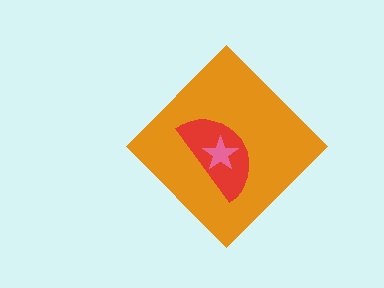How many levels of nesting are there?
3.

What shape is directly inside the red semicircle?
The pink star.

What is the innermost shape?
The pink star.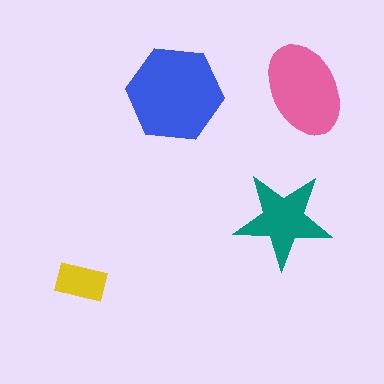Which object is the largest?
The blue hexagon.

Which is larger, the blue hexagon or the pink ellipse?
The blue hexagon.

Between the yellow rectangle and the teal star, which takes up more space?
The teal star.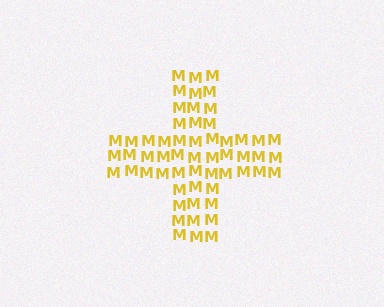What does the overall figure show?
The overall figure shows a cross.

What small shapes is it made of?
It is made of small letter M's.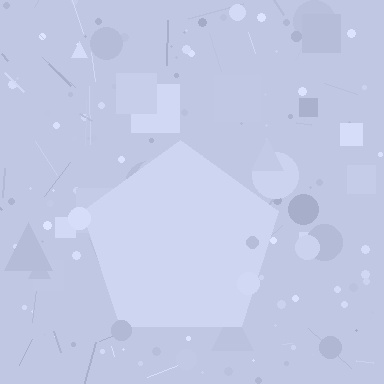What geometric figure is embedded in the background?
A pentagon is embedded in the background.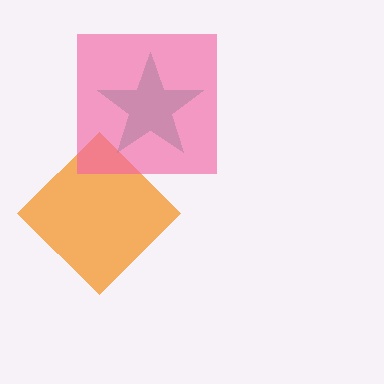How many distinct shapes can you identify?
There are 3 distinct shapes: an orange diamond, a teal star, a pink square.